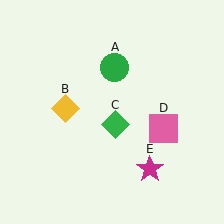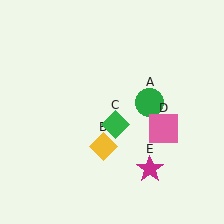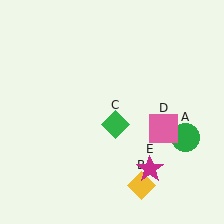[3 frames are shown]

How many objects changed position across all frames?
2 objects changed position: green circle (object A), yellow diamond (object B).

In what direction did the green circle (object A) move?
The green circle (object A) moved down and to the right.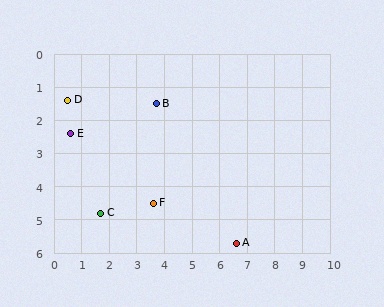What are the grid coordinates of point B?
Point B is at approximately (3.7, 1.5).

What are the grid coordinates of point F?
Point F is at approximately (3.6, 4.5).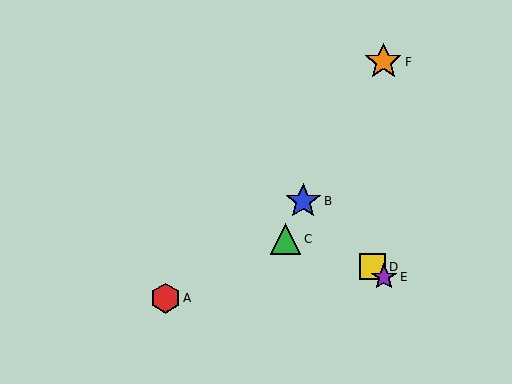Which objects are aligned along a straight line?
Objects B, D, E are aligned along a straight line.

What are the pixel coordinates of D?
Object D is at (373, 267).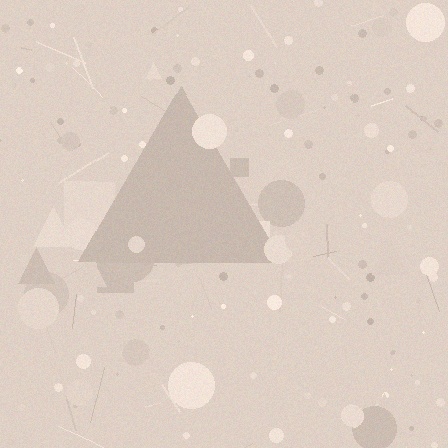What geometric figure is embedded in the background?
A triangle is embedded in the background.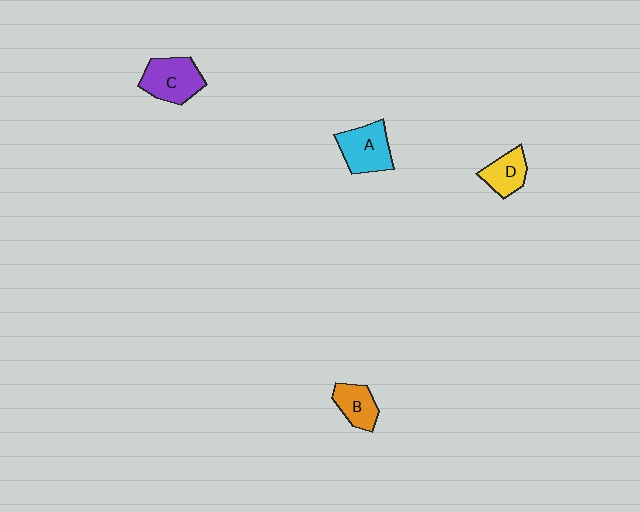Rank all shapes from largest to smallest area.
From largest to smallest: C (purple), A (cyan), B (orange), D (yellow).